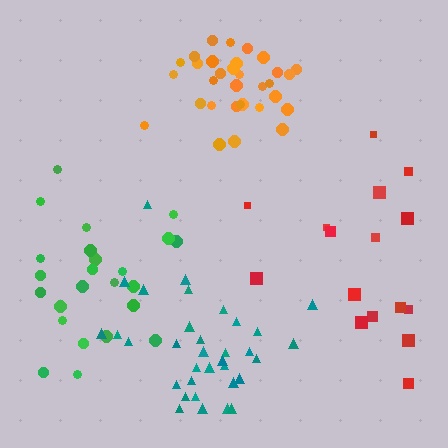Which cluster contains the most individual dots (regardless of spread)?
Teal (34).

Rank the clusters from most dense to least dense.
orange, teal, green, red.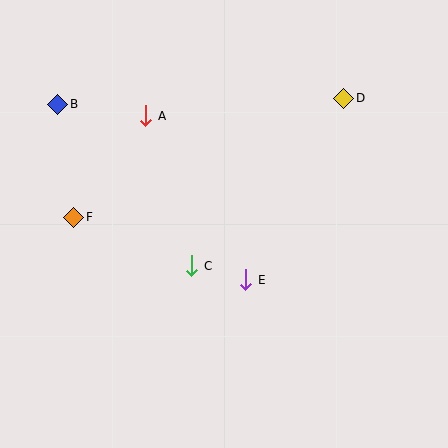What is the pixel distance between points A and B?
The distance between A and B is 88 pixels.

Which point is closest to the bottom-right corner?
Point E is closest to the bottom-right corner.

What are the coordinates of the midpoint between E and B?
The midpoint between E and B is at (152, 192).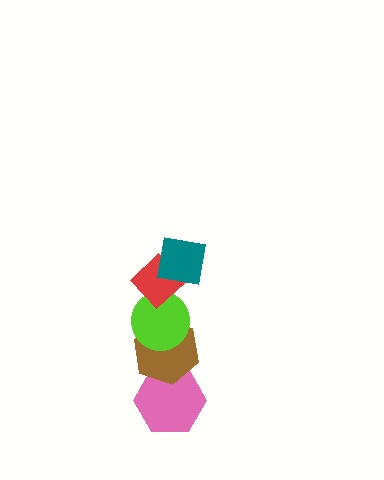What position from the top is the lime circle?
The lime circle is 3rd from the top.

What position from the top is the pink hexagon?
The pink hexagon is 5th from the top.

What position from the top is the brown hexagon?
The brown hexagon is 4th from the top.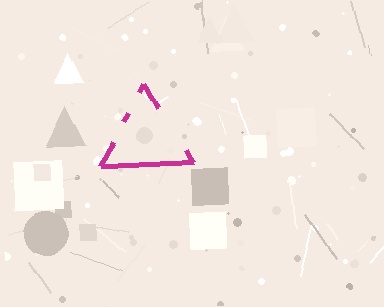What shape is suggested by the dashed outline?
The dashed outline suggests a triangle.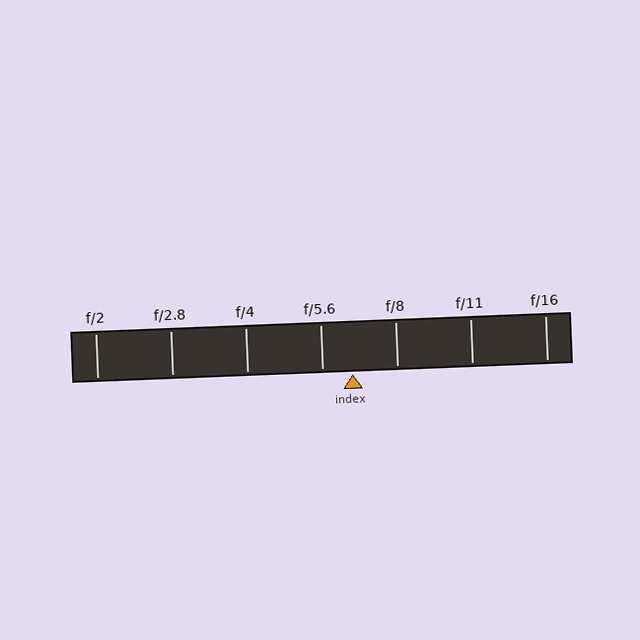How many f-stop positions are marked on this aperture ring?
There are 7 f-stop positions marked.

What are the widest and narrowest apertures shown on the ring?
The widest aperture shown is f/2 and the narrowest is f/16.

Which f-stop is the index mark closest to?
The index mark is closest to f/5.6.